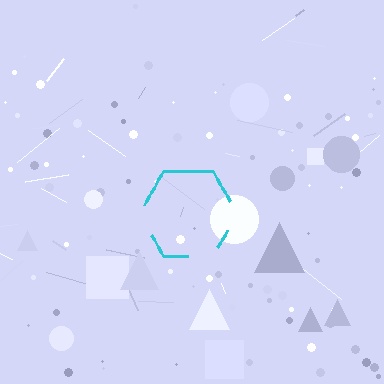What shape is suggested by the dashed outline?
The dashed outline suggests a hexagon.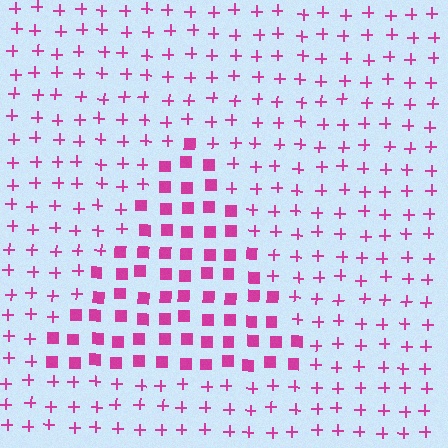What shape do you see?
I see a triangle.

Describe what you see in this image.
The image is filled with small magenta elements arranged in a uniform grid. A triangle-shaped region contains squares, while the surrounding area contains plus signs. The boundary is defined purely by the change in element shape.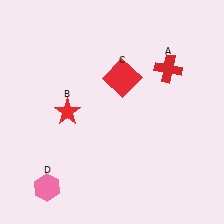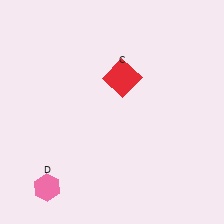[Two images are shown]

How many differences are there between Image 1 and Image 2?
There are 2 differences between the two images.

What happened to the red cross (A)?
The red cross (A) was removed in Image 2. It was in the top-right area of Image 1.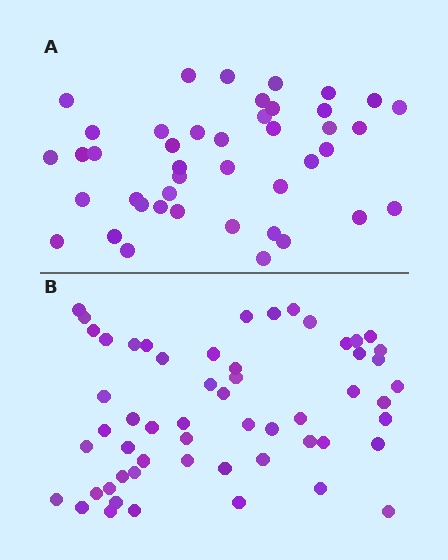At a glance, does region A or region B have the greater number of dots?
Region B (the bottom region) has more dots.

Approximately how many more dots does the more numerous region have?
Region B has approximately 15 more dots than region A.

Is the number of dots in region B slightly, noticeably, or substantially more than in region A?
Region B has noticeably more, but not dramatically so. The ratio is roughly 1.3 to 1.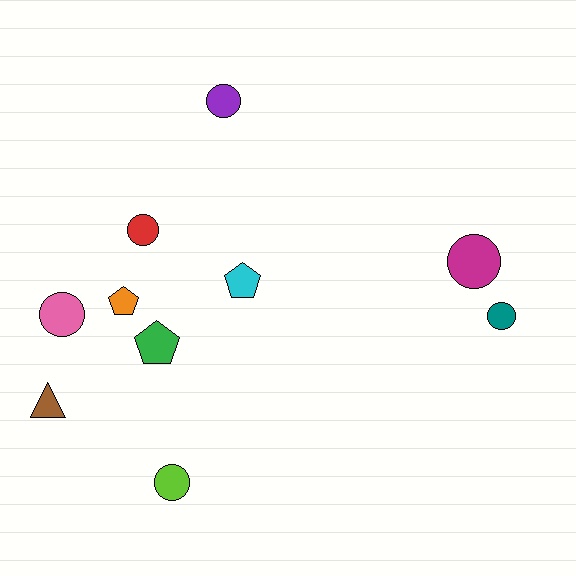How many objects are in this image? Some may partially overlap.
There are 10 objects.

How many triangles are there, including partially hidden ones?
There is 1 triangle.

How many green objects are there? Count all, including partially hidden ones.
There is 1 green object.